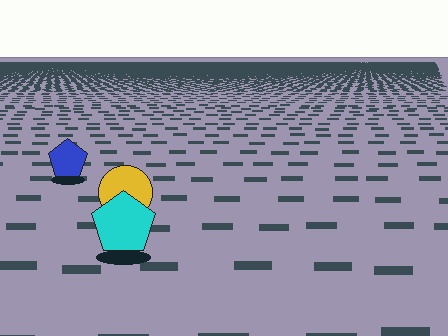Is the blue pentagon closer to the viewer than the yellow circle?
No. The yellow circle is closer — you can tell from the texture gradient: the ground texture is coarser near it.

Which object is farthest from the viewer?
The blue pentagon is farthest from the viewer. It appears smaller and the ground texture around it is denser.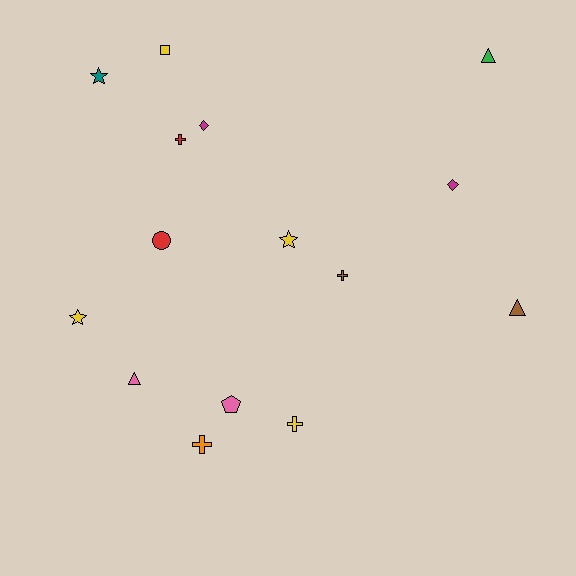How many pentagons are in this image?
There is 1 pentagon.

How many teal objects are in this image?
There is 1 teal object.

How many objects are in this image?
There are 15 objects.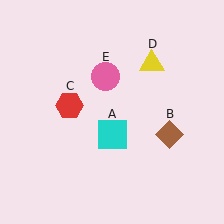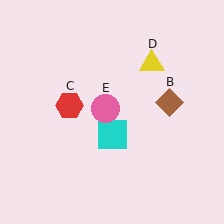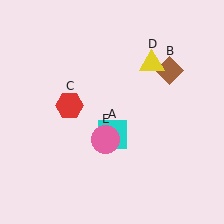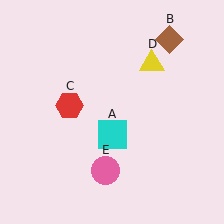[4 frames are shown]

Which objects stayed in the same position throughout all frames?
Cyan square (object A) and red hexagon (object C) and yellow triangle (object D) remained stationary.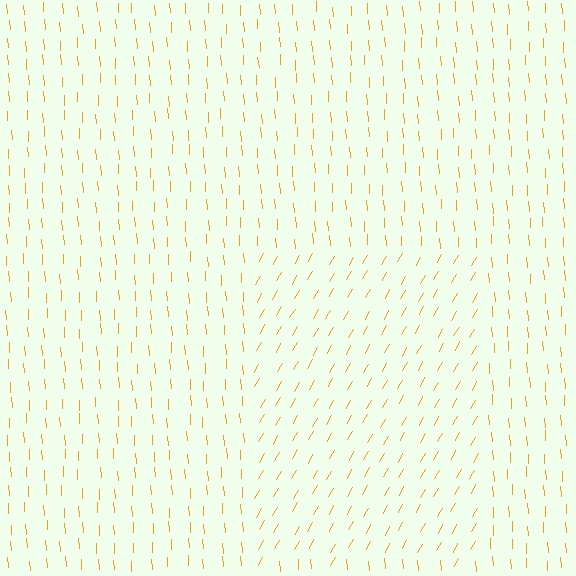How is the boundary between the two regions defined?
The boundary is defined purely by a change in line orientation (approximately 33 degrees difference). All lines are the same color and thickness.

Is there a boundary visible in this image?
Yes, there is a texture boundary formed by a change in line orientation.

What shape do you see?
I see a rectangle.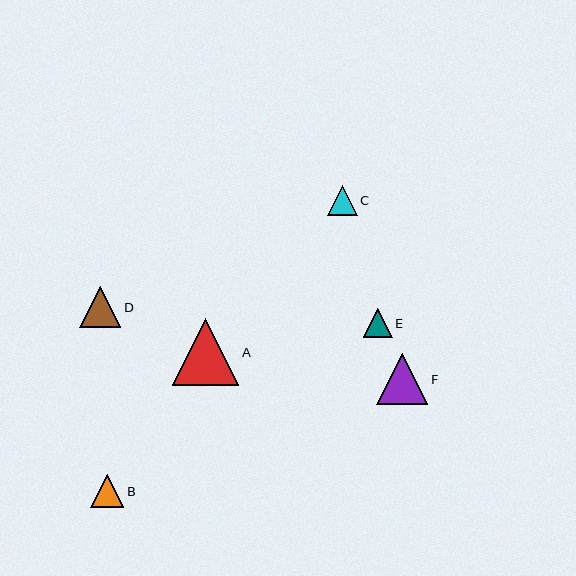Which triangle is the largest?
Triangle A is the largest with a size of approximately 66 pixels.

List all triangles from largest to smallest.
From largest to smallest: A, F, D, B, C, E.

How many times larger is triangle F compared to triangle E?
Triangle F is approximately 1.8 times the size of triangle E.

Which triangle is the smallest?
Triangle E is the smallest with a size of approximately 29 pixels.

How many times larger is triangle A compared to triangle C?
Triangle A is approximately 2.2 times the size of triangle C.